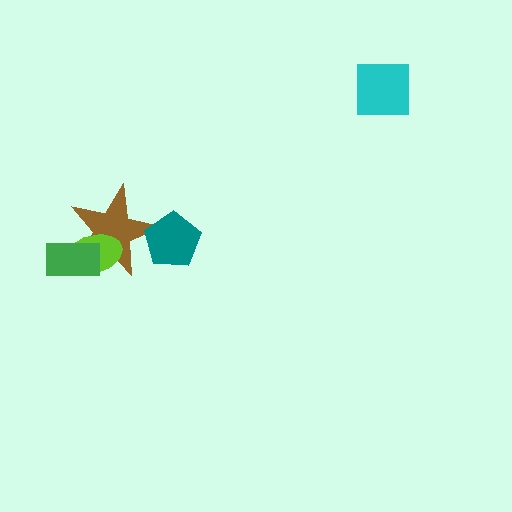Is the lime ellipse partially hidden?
Yes, it is partially covered by another shape.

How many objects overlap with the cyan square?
0 objects overlap with the cyan square.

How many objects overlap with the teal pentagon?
1 object overlaps with the teal pentagon.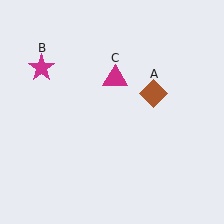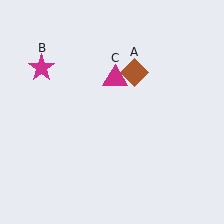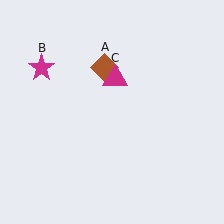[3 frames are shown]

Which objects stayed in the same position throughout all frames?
Magenta star (object B) and magenta triangle (object C) remained stationary.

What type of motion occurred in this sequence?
The brown diamond (object A) rotated counterclockwise around the center of the scene.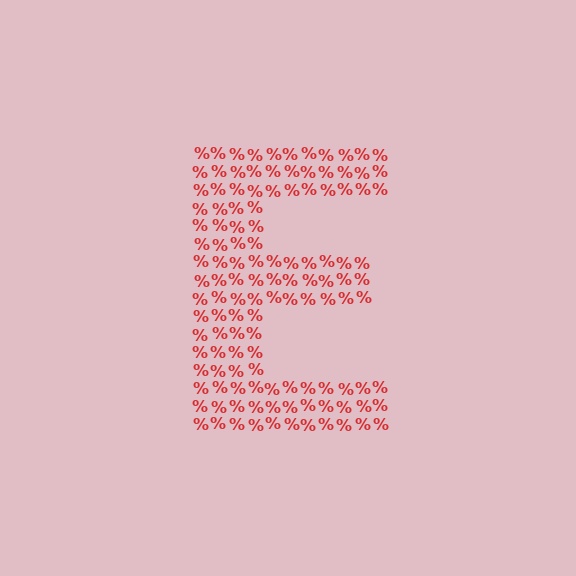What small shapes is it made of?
It is made of small percent signs.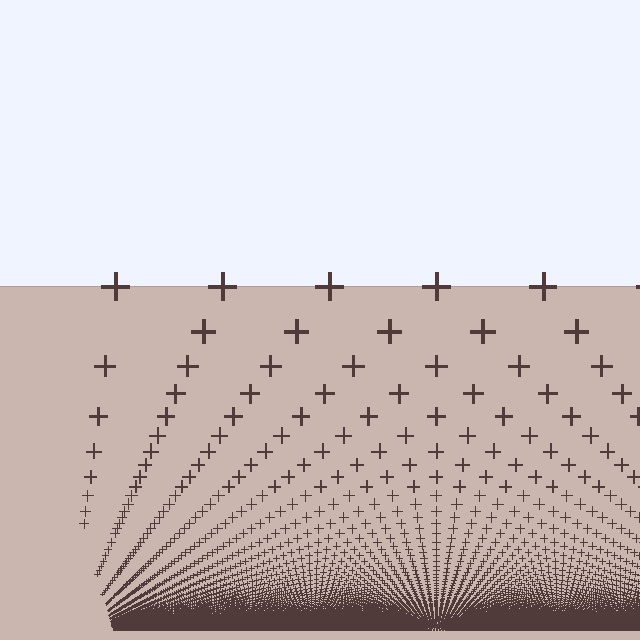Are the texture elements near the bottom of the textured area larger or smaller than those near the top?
Smaller. The gradient is inverted — elements near the bottom are smaller and denser.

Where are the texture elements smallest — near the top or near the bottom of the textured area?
Near the bottom.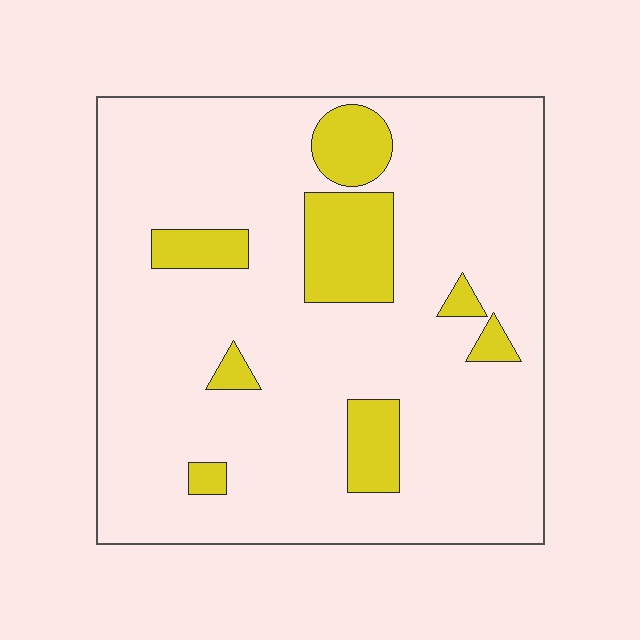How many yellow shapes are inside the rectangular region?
8.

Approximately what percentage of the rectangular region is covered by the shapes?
Approximately 15%.